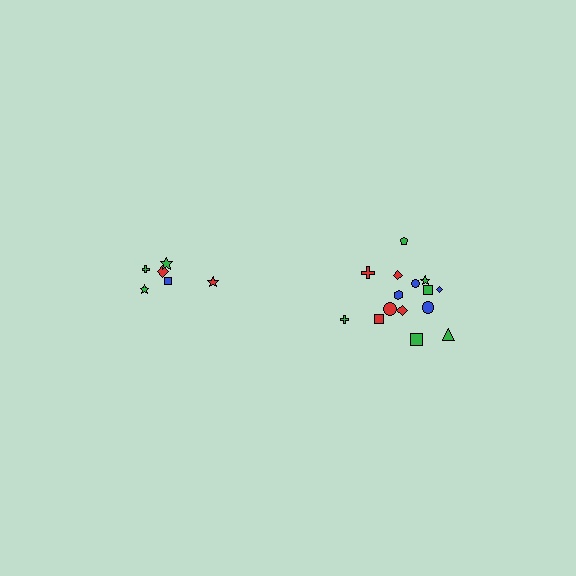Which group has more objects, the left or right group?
The right group.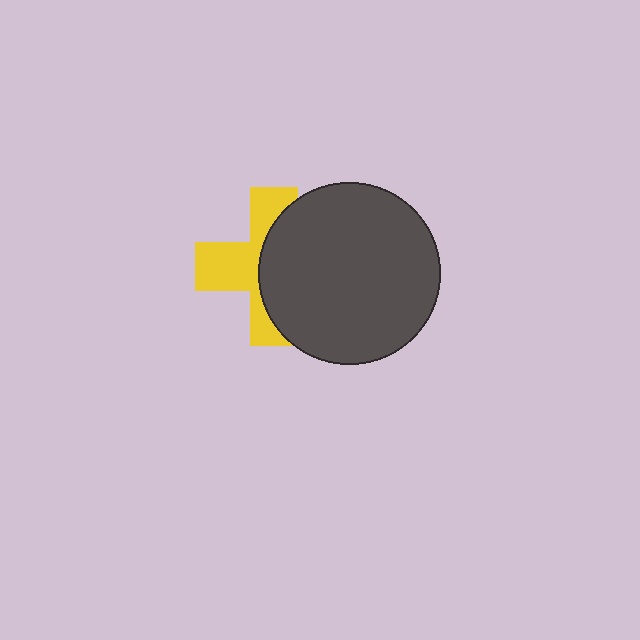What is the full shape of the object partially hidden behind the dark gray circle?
The partially hidden object is a yellow cross.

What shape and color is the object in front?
The object in front is a dark gray circle.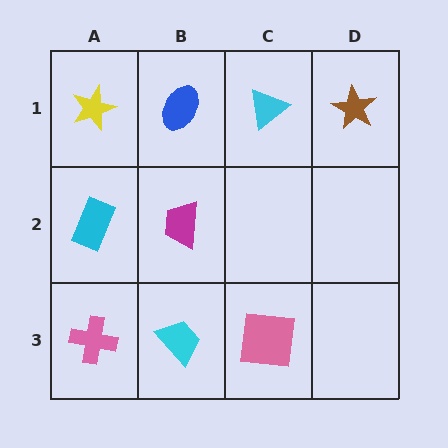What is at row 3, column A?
A pink cross.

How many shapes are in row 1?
4 shapes.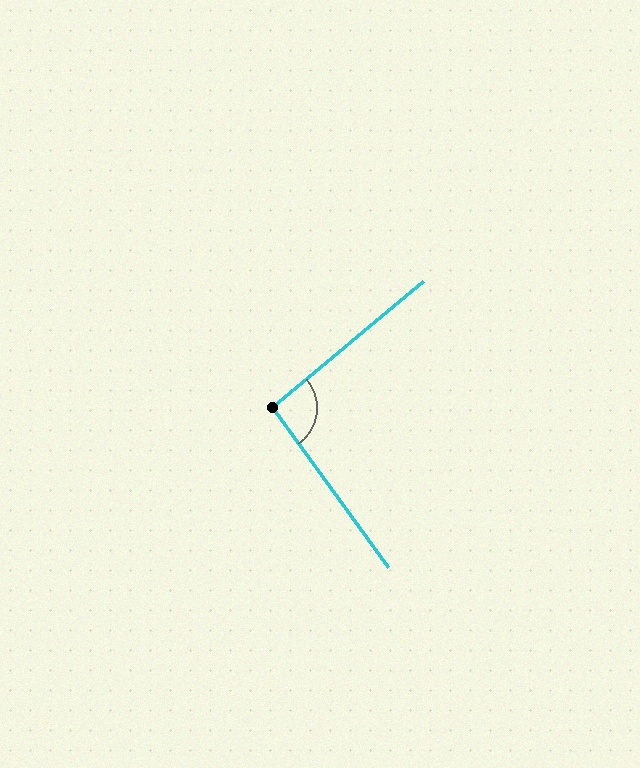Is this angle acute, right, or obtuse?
It is approximately a right angle.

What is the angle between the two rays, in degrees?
Approximately 94 degrees.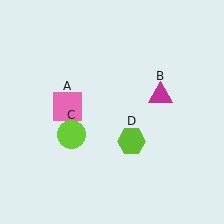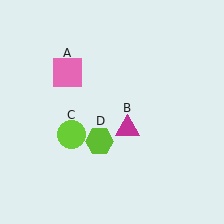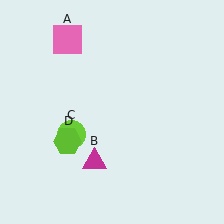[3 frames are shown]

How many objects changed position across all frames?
3 objects changed position: pink square (object A), magenta triangle (object B), lime hexagon (object D).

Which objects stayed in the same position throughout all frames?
Lime circle (object C) remained stationary.